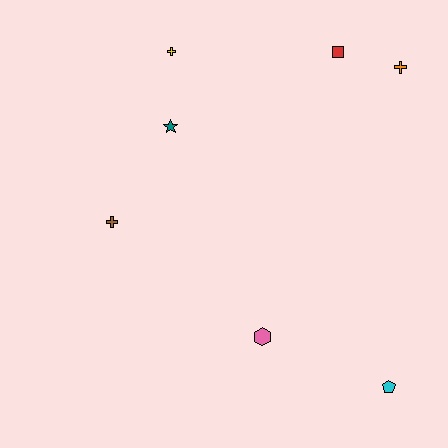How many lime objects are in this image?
There are no lime objects.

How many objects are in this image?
There are 7 objects.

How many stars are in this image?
There is 1 star.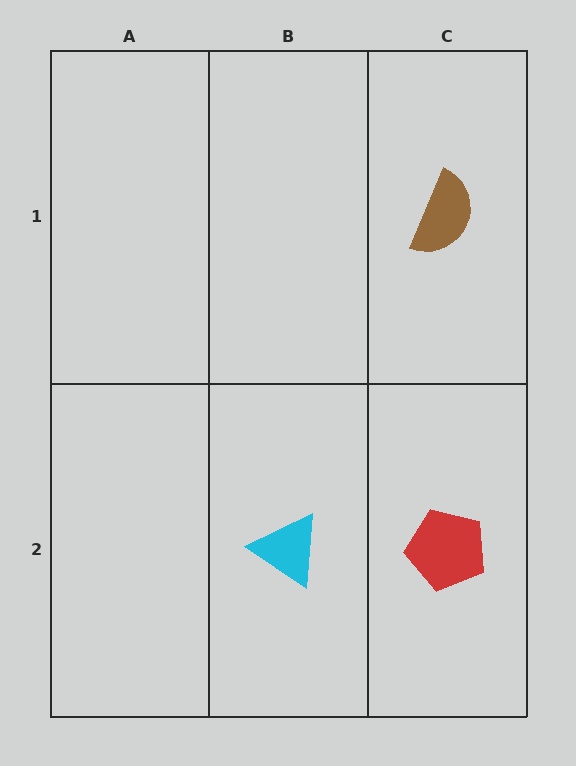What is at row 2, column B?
A cyan triangle.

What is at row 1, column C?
A brown semicircle.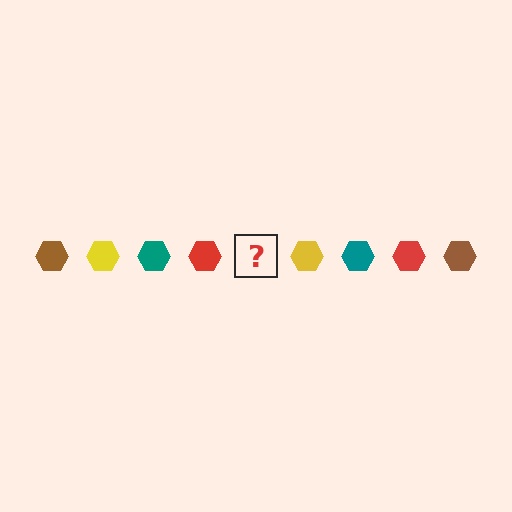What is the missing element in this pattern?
The missing element is a brown hexagon.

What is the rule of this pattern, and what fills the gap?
The rule is that the pattern cycles through brown, yellow, teal, red hexagons. The gap should be filled with a brown hexagon.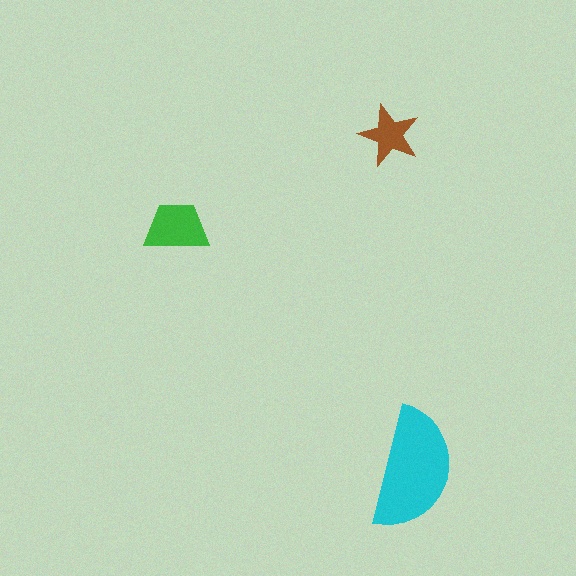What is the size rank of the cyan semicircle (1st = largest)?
1st.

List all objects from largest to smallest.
The cyan semicircle, the green trapezoid, the brown star.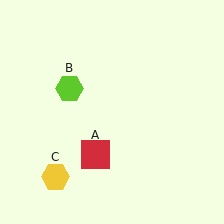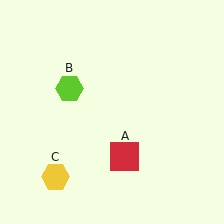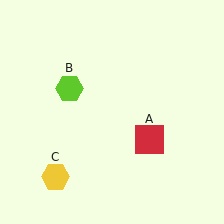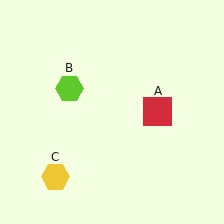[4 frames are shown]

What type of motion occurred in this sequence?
The red square (object A) rotated counterclockwise around the center of the scene.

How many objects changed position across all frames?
1 object changed position: red square (object A).